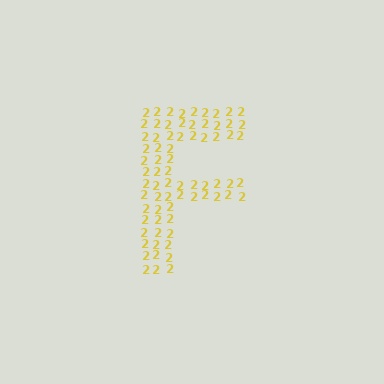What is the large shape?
The large shape is the letter F.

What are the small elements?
The small elements are digit 2's.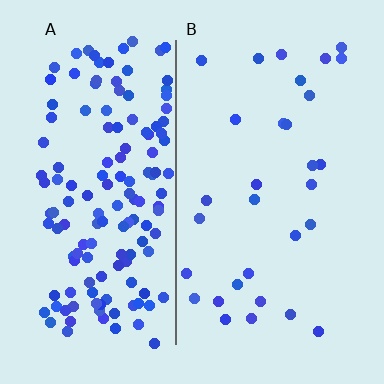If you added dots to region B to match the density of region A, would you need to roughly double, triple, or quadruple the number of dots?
Approximately quadruple.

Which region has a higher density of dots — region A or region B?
A (the left).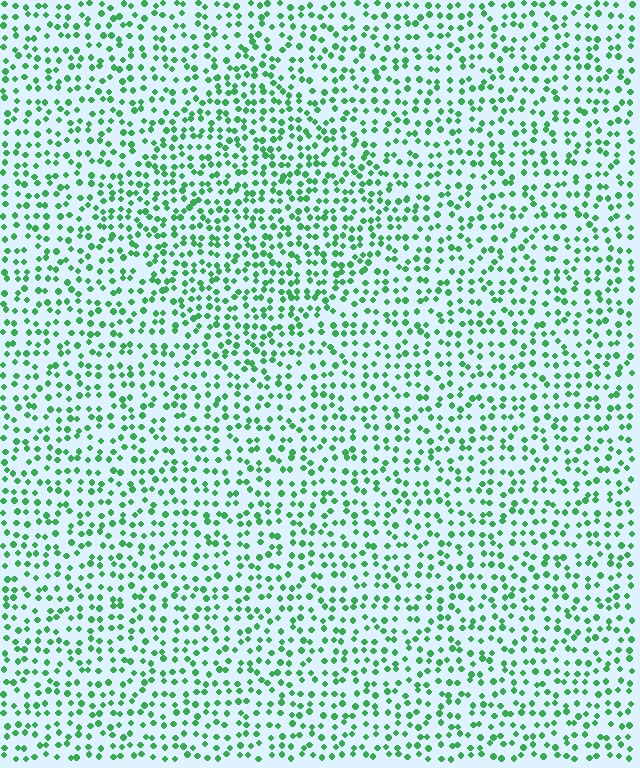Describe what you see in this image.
The image contains small green elements arranged at two different densities. A diamond-shaped region is visible where the elements are more densely packed than the surrounding area.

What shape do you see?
I see a diamond.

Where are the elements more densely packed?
The elements are more densely packed inside the diamond boundary.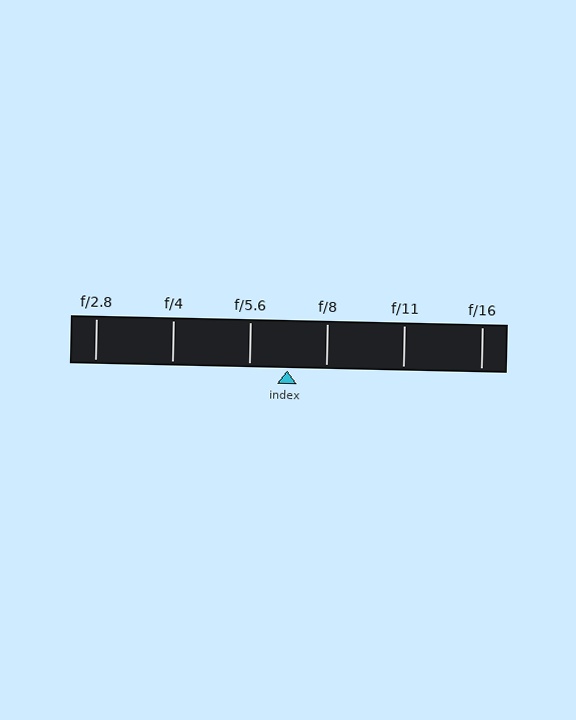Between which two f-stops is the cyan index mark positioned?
The index mark is between f/5.6 and f/8.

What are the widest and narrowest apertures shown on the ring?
The widest aperture shown is f/2.8 and the narrowest is f/16.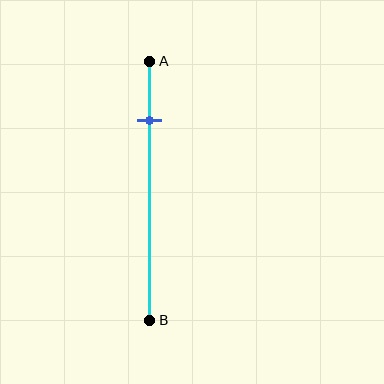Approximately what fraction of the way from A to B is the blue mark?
The blue mark is approximately 25% of the way from A to B.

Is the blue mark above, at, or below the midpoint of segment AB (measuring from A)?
The blue mark is above the midpoint of segment AB.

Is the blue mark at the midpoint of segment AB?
No, the mark is at about 25% from A, not at the 50% midpoint.